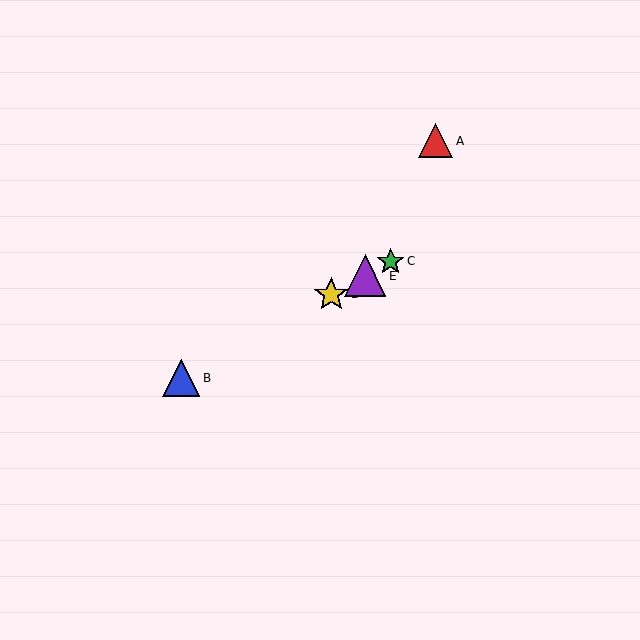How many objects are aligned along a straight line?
4 objects (B, C, D, E) are aligned along a straight line.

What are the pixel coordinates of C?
Object C is at (391, 261).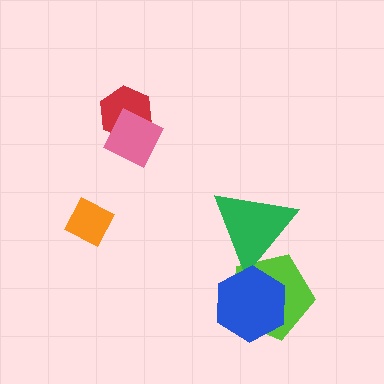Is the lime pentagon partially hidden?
Yes, it is partially covered by another shape.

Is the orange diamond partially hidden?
No, no other shape covers it.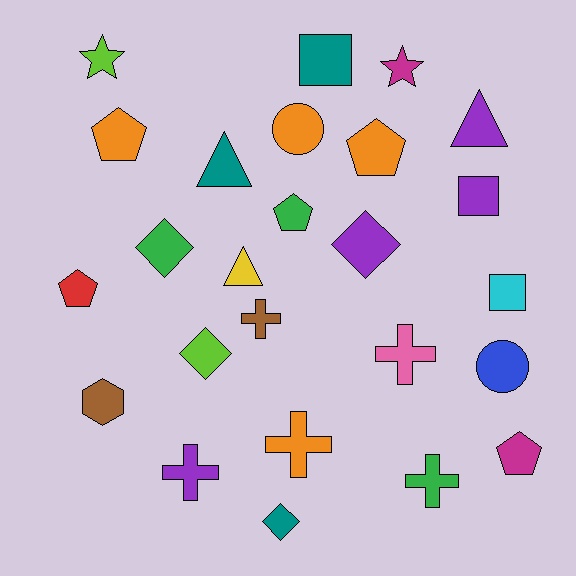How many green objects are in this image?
There are 3 green objects.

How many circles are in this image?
There are 2 circles.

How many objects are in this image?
There are 25 objects.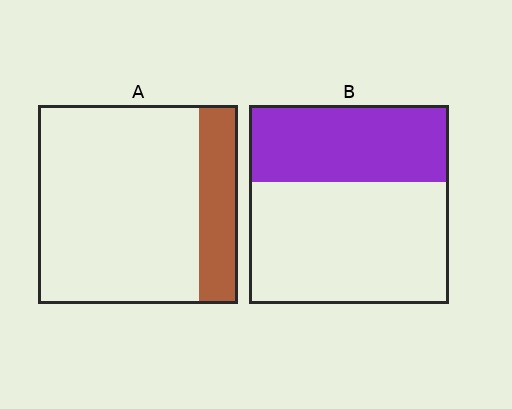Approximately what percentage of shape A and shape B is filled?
A is approximately 20% and B is approximately 40%.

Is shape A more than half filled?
No.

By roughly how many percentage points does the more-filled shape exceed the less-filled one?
By roughly 20 percentage points (B over A).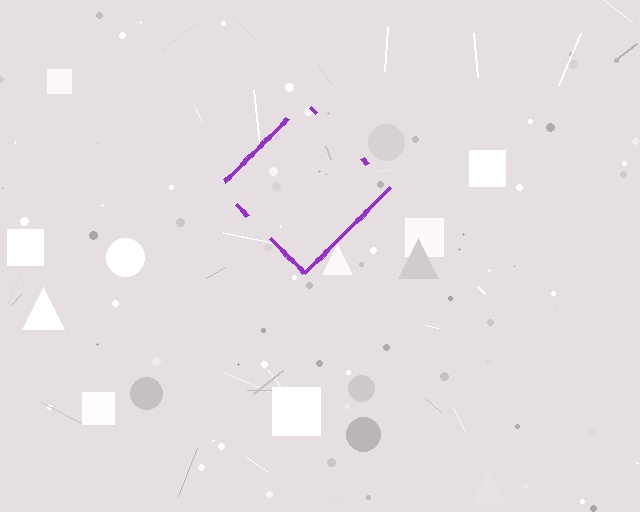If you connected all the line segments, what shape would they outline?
They would outline a diamond.